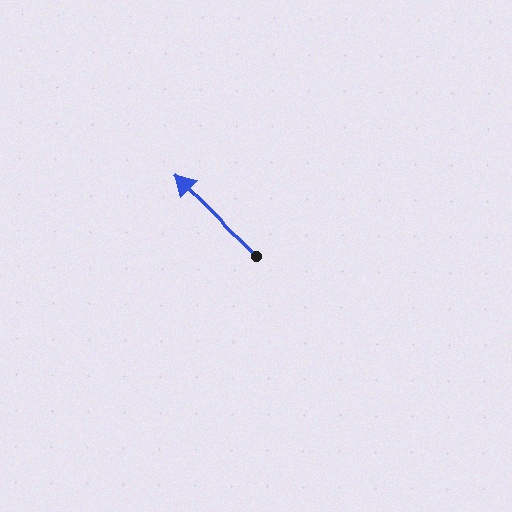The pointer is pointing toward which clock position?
Roughly 10 o'clock.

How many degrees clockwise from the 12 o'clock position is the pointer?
Approximately 314 degrees.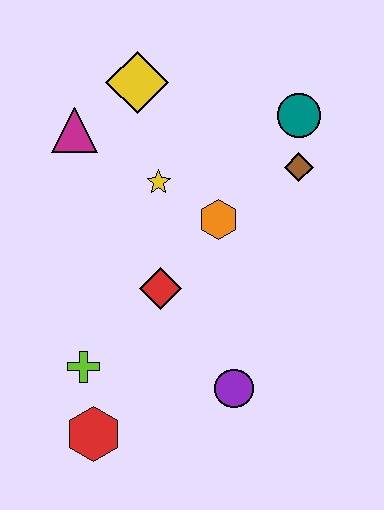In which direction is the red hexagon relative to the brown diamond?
The red hexagon is below the brown diamond.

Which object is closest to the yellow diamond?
The magenta triangle is closest to the yellow diamond.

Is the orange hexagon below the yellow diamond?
Yes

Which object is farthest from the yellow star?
The red hexagon is farthest from the yellow star.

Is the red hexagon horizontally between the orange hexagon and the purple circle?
No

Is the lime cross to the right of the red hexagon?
No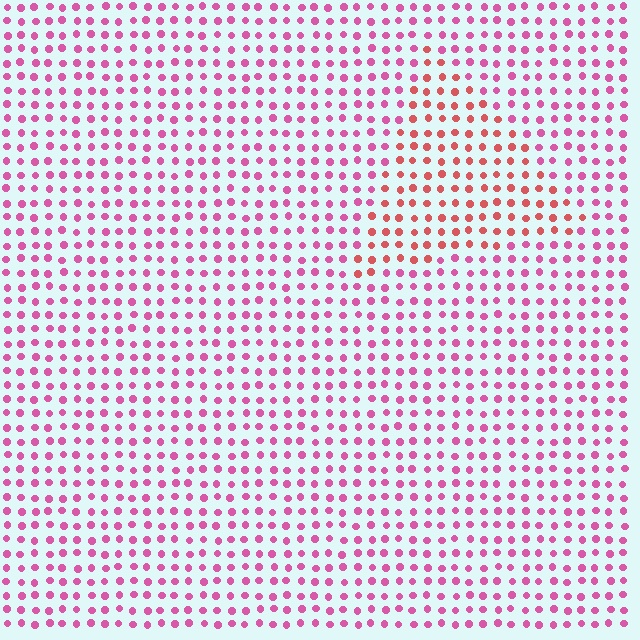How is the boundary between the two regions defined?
The boundary is defined purely by a slight shift in hue (about 35 degrees). Spacing, size, and orientation are identical on both sides.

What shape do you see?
I see a triangle.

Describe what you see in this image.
The image is filled with small pink elements in a uniform arrangement. A triangle-shaped region is visible where the elements are tinted to a slightly different hue, forming a subtle color boundary.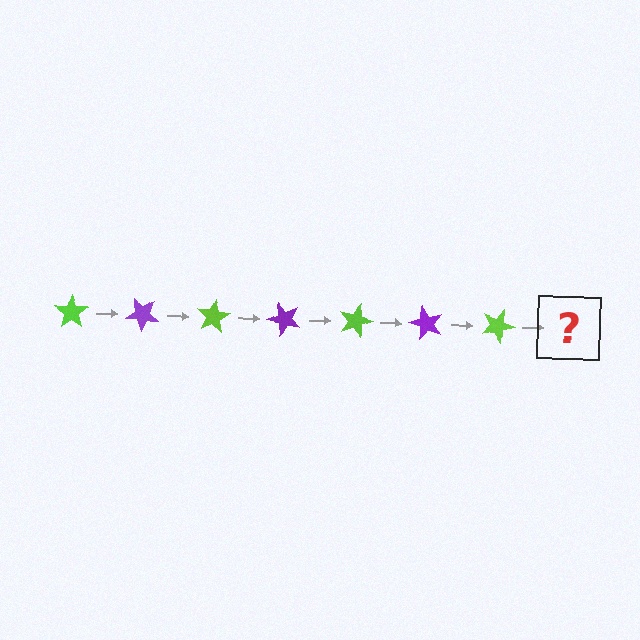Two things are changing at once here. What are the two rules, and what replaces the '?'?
The two rules are that it rotates 40 degrees each step and the color cycles through lime and purple. The '?' should be a purple star, rotated 280 degrees from the start.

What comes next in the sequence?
The next element should be a purple star, rotated 280 degrees from the start.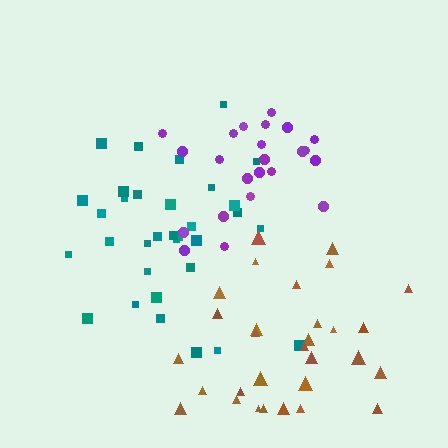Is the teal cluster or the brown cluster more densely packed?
Teal.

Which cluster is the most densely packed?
Purple.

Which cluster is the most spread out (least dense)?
Brown.